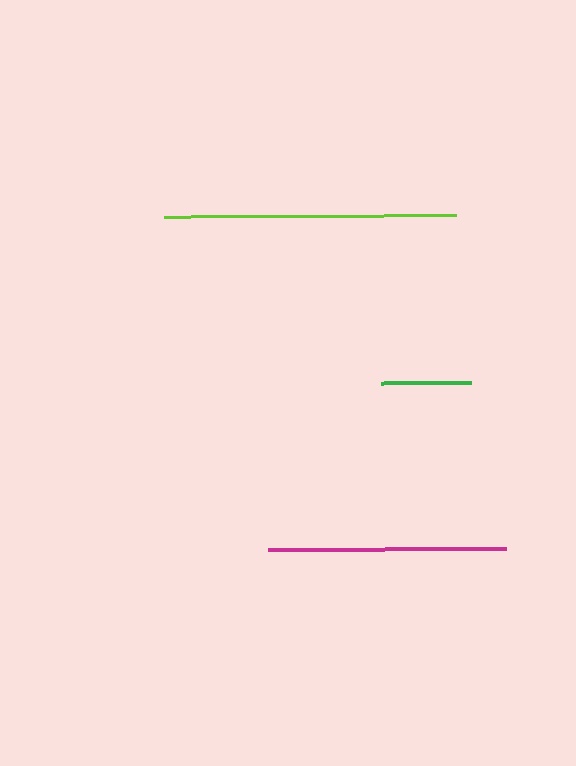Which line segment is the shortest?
The green line is the shortest at approximately 90 pixels.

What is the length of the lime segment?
The lime segment is approximately 292 pixels long.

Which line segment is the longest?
The lime line is the longest at approximately 292 pixels.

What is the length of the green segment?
The green segment is approximately 90 pixels long.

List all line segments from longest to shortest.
From longest to shortest: lime, magenta, green.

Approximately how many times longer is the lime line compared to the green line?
The lime line is approximately 3.3 times the length of the green line.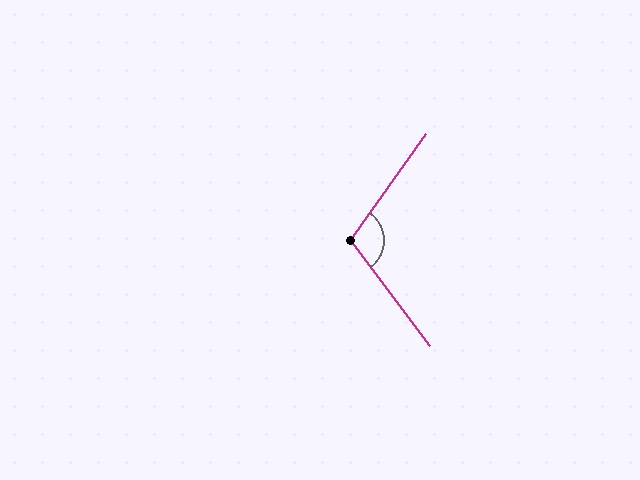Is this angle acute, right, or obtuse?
It is obtuse.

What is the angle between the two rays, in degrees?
Approximately 108 degrees.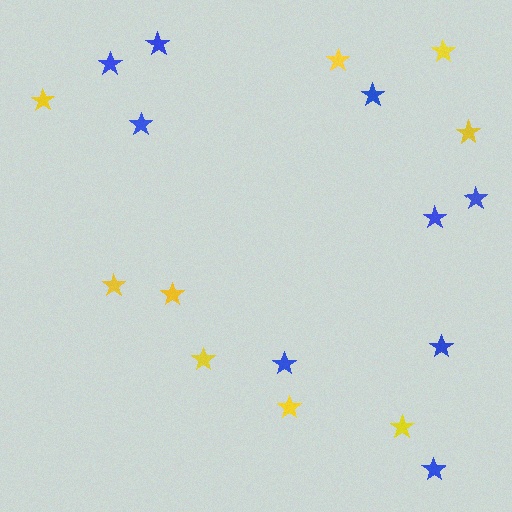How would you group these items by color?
There are 2 groups: one group of blue stars (9) and one group of yellow stars (9).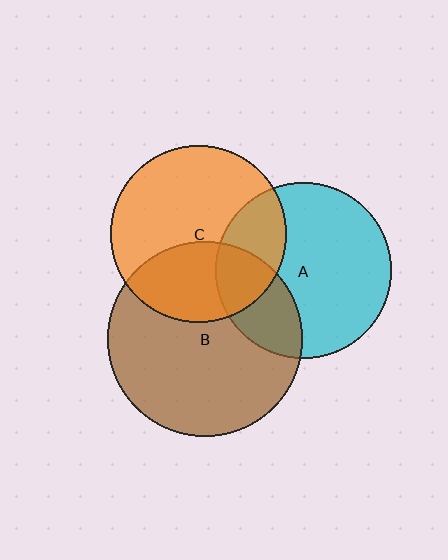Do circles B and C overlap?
Yes.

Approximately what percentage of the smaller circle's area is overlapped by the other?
Approximately 35%.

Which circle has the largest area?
Circle B (brown).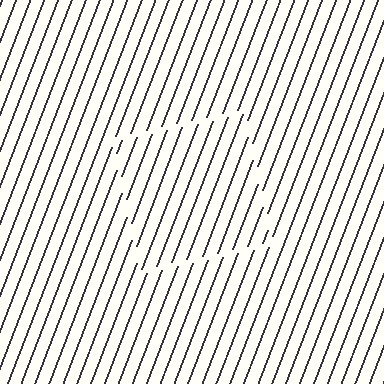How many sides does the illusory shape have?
4 sides — the line-ends trace a square.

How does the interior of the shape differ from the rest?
The interior of the shape contains the same grating, shifted by half a period — the contour is defined by the phase discontinuity where line-ends from the inner and outer gratings abut.